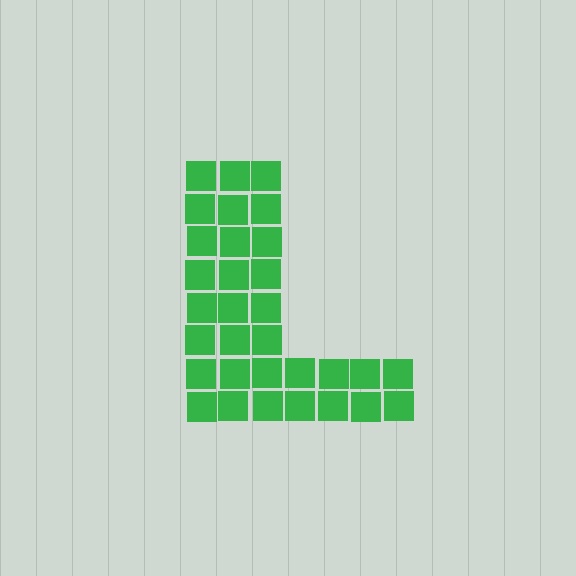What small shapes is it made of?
It is made of small squares.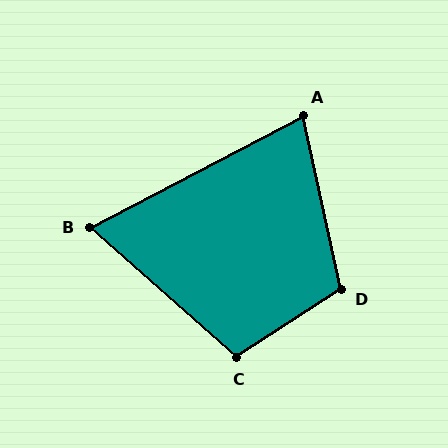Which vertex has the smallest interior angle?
B, at approximately 69 degrees.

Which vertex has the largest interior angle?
D, at approximately 111 degrees.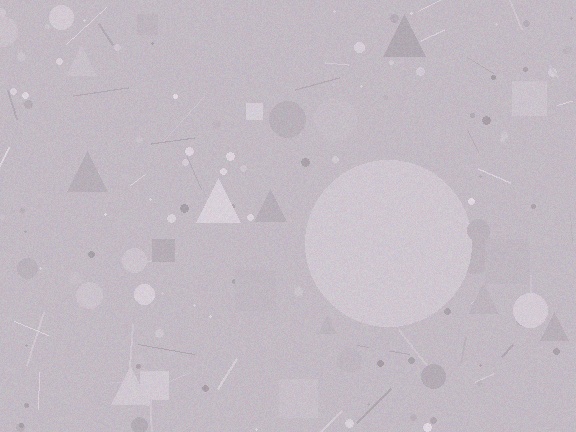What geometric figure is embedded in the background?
A circle is embedded in the background.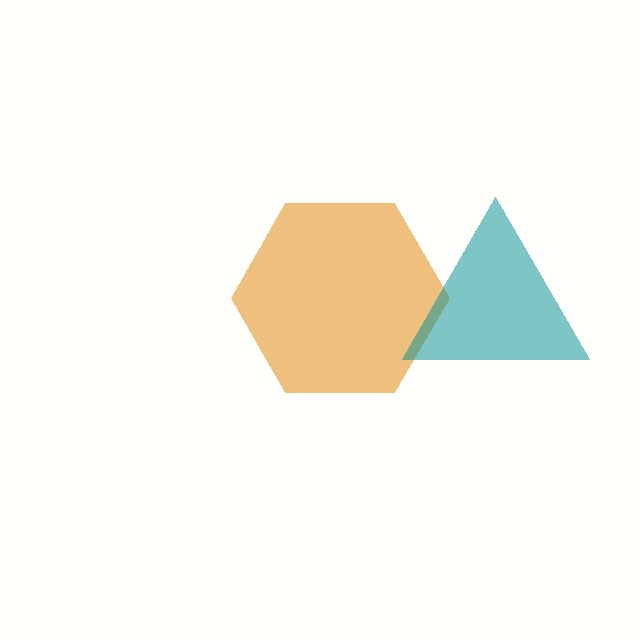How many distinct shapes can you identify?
There are 2 distinct shapes: an orange hexagon, a teal triangle.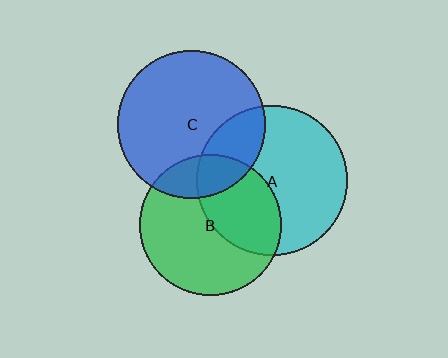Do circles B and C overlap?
Yes.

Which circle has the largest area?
Circle A (cyan).